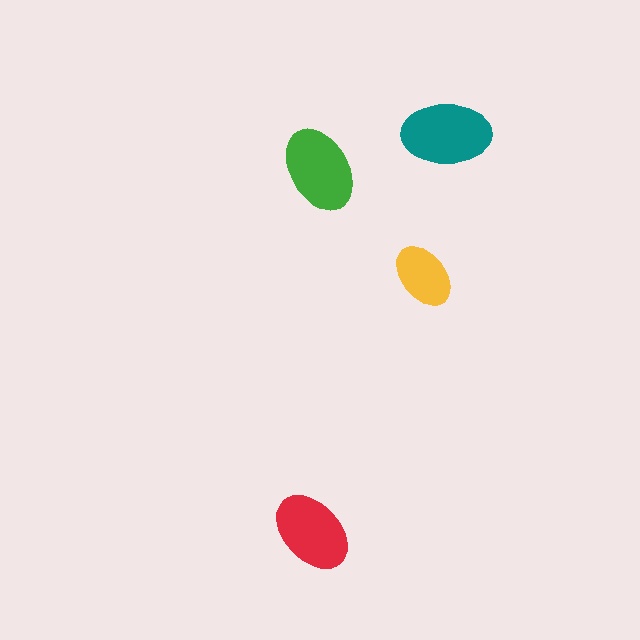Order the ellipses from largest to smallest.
the teal one, the green one, the red one, the yellow one.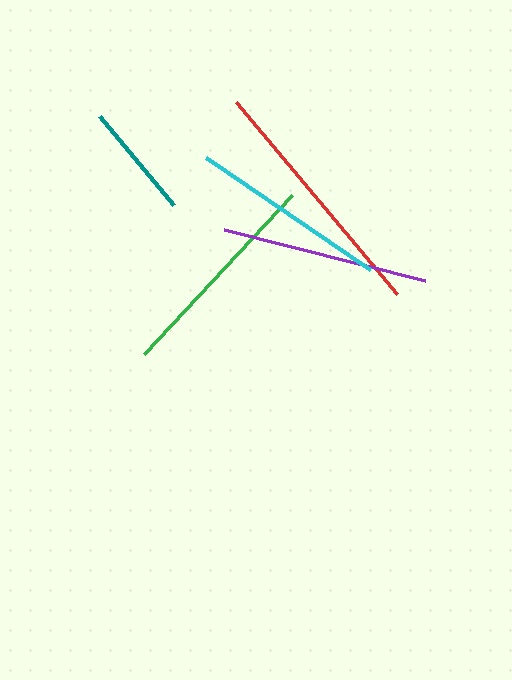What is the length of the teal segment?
The teal segment is approximately 115 pixels long.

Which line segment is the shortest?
The teal line is the shortest at approximately 115 pixels.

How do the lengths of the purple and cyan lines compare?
The purple and cyan lines are approximately the same length.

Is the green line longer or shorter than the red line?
The red line is longer than the green line.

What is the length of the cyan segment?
The cyan segment is approximately 199 pixels long.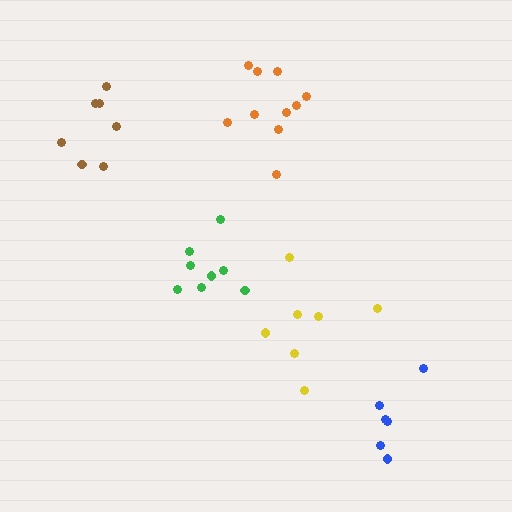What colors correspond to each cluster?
The clusters are colored: brown, yellow, orange, green, blue.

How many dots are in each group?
Group 1: 7 dots, Group 2: 7 dots, Group 3: 10 dots, Group 4: 8 dots, Group 5: 6 dots (38 total).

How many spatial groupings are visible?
There are 5 spatial groupings.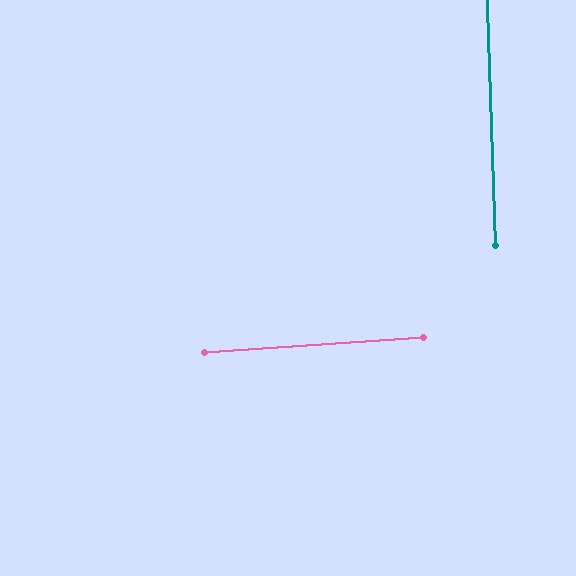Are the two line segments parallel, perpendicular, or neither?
Perpendicular — they meet at approximately 88°.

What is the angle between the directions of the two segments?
Approximately 88 degrees.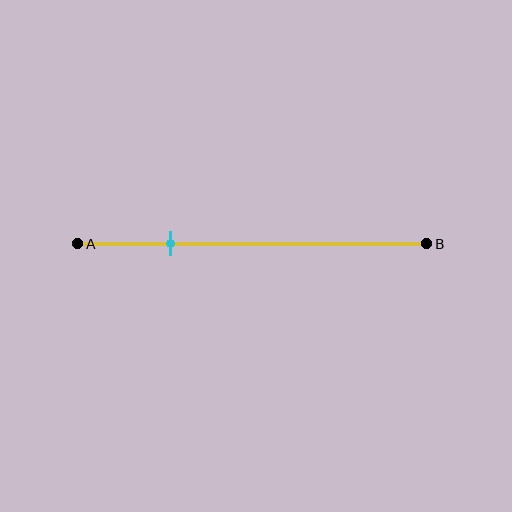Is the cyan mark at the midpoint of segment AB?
No, the mark is at about 25% from A, not at the 50% midpoint.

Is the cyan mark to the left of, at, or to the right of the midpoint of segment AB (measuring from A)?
The cyan mark is to the left of the midpoint of segment AB.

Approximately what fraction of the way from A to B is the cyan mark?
The cyan mark is approximately 25% of the way from A to B.